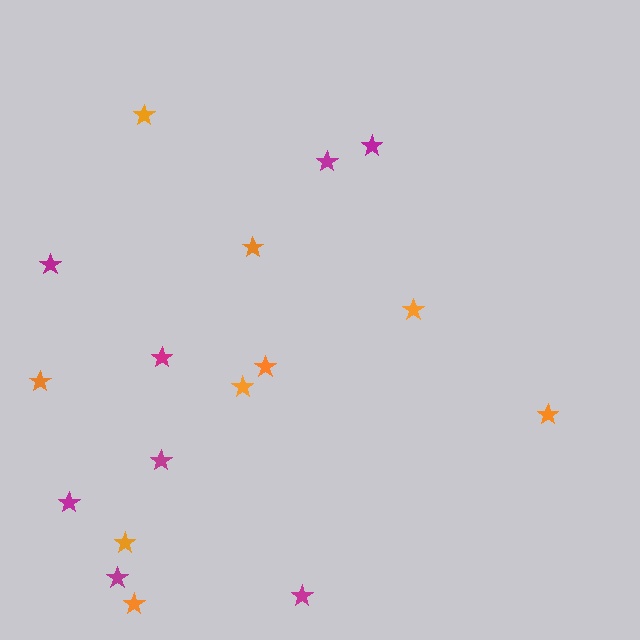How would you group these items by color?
There are 2 groups: one group of orange stars (9) and one group of magenta stars (8).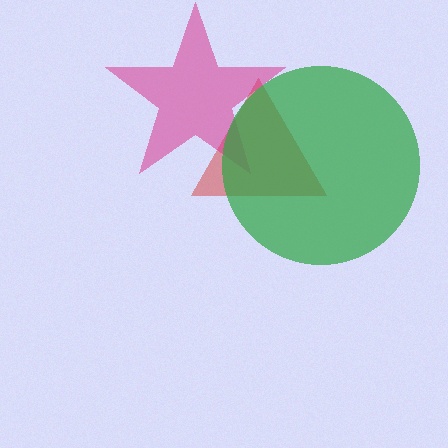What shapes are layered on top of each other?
The layered shapes are: a red triangle, a magenta star, a green circle.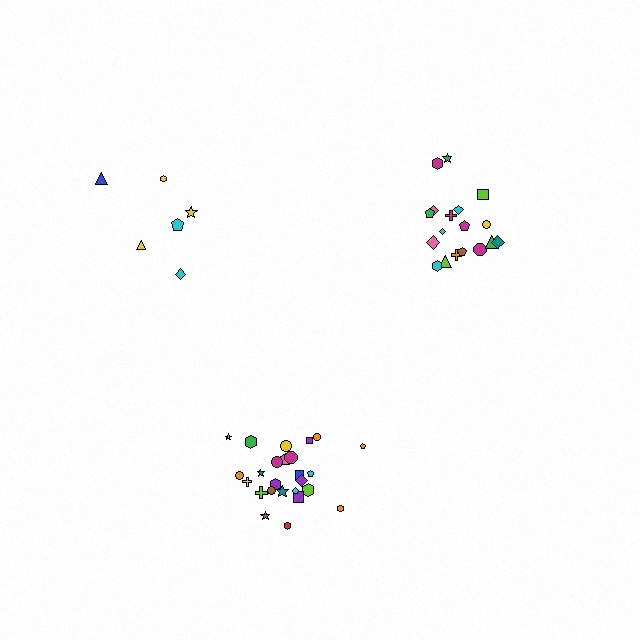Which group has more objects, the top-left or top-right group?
The top-right group.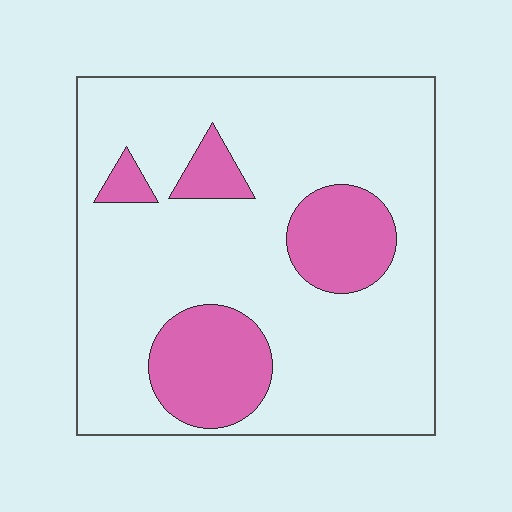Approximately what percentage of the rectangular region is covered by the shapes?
Approximately 20%.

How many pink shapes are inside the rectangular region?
4.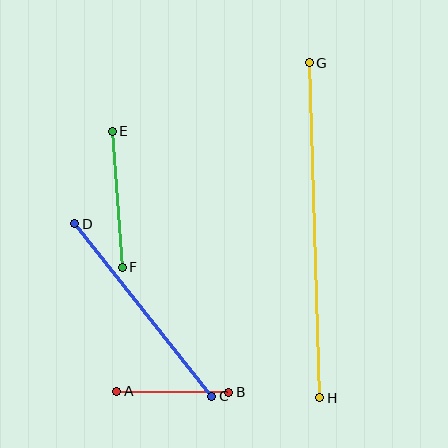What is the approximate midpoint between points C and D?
The midpoint is at approximately (143, 310) pixels.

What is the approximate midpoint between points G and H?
The midpoint is at approximately (314, 230) pixels.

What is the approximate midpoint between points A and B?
The midpoint is at approximately (173, 392) pixels.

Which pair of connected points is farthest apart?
Points G and H are farthest apart.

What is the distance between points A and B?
The distance is approximately 112 pixels.